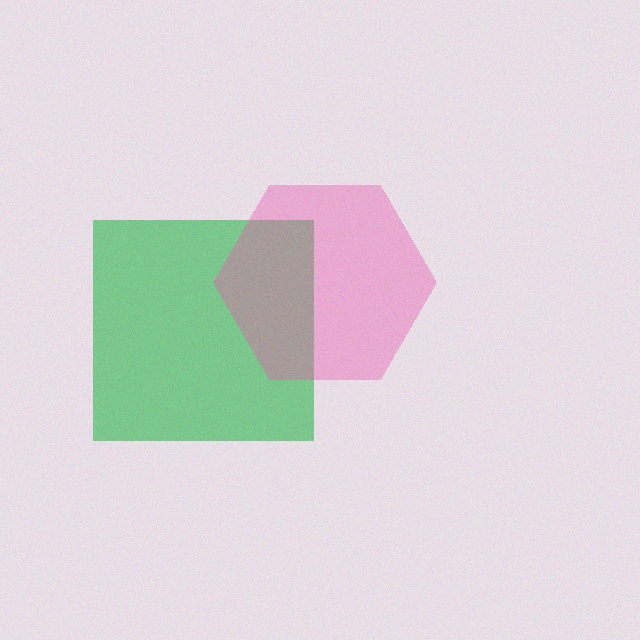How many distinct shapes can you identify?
There are 2 distinct shapes: a green square, a pink hexagon.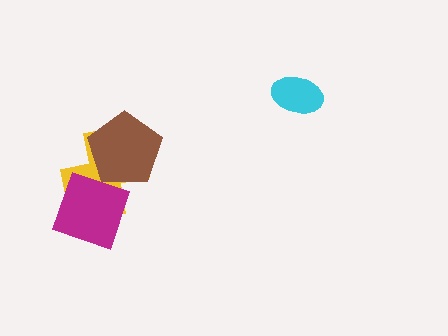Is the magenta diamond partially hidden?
Yes, it is partially covered by another shape.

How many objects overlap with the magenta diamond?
2 objects overlap with the magenta diamond.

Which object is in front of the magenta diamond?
The brown pentagon is in front of the magenta diamond.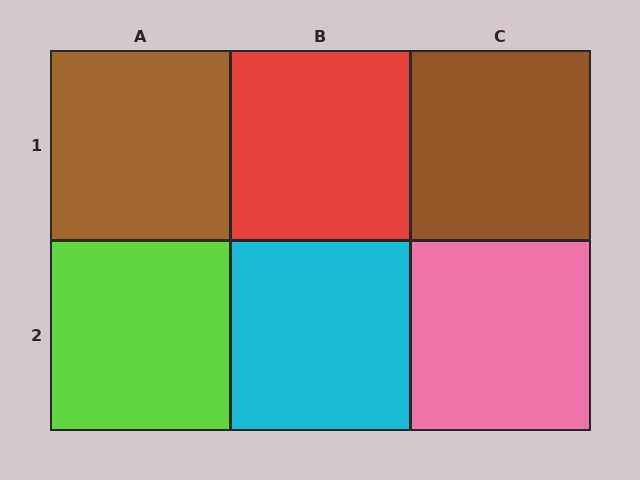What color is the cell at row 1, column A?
Brown.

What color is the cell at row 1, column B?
Red.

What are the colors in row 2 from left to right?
Lime, cyan, pink.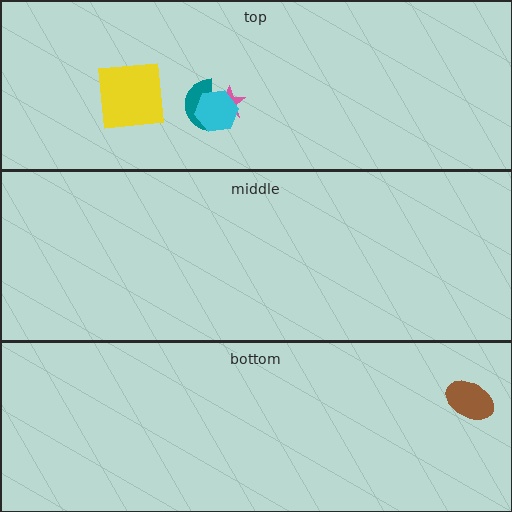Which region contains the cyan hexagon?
The top region.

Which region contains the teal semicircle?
The top region.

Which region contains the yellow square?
The top region.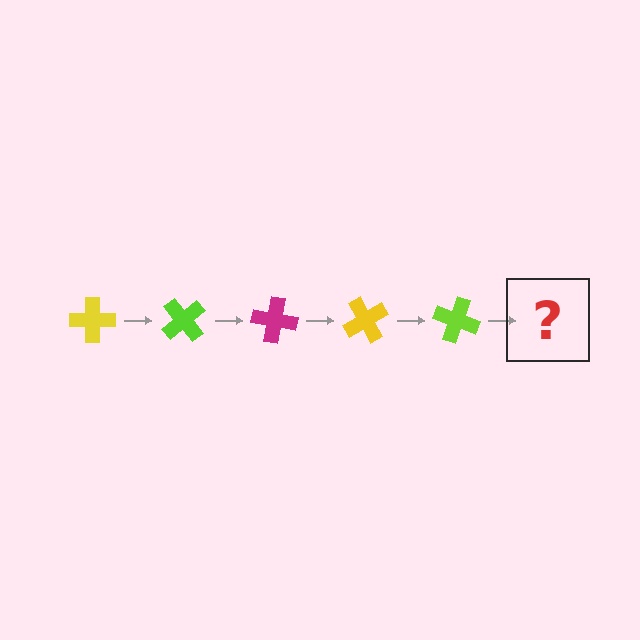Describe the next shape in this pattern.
It should be a magenta cross, rotated 250 degrees from the start.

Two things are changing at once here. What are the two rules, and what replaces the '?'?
The two rules are that it rotates 50 degrees each step and the color cycles through yellow, lime, and magenta. The '?' should be a magenta cross, rotated 250 degrees from the start.